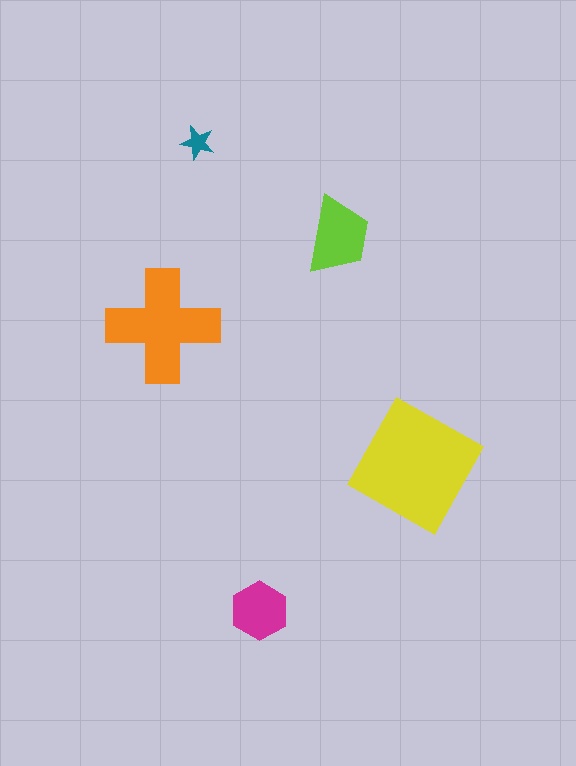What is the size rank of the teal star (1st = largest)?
5th.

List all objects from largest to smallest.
The yellow square, the orange cross, the lime trapezoid, the magenta hexagon, the teal star.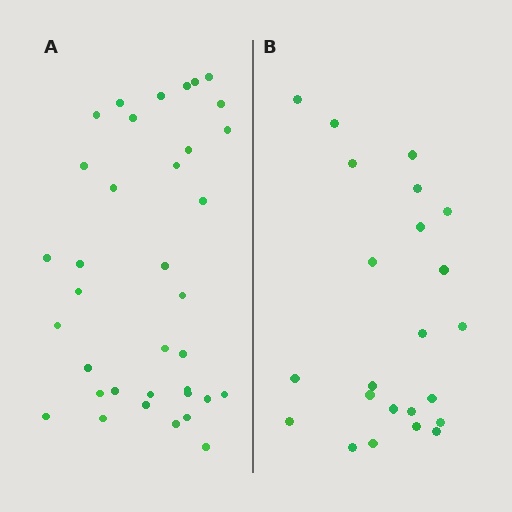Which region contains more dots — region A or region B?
Region A (the left region) has more dots.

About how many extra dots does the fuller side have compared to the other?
Region A has approximately 15 more dots than region B.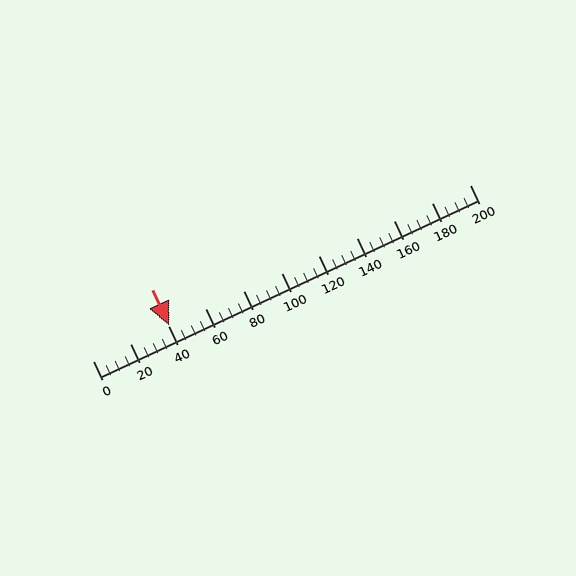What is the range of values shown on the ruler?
The ruler shows values from 0 to 200.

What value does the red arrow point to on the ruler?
The red arrow points to approximately 41.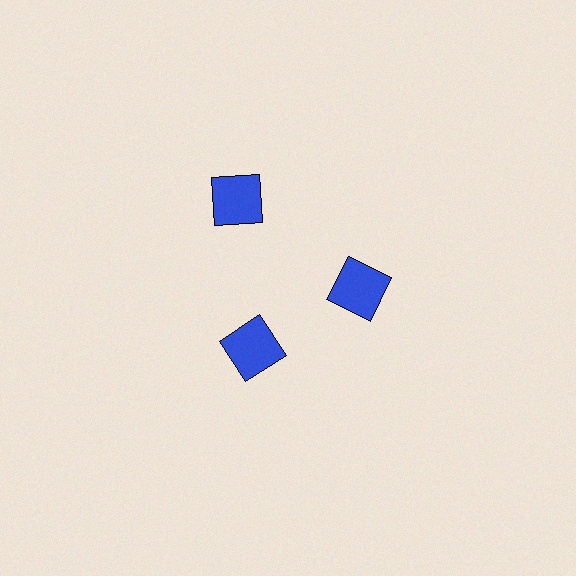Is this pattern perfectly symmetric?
No. The 3 blue squares are arranged in a ring, but one element near the 11 o'clock position is pushed outward from the center, breaking the 3-fold rotational symmetry.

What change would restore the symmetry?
The symmetry would be restored by moving it inward, back onto the ring so that all 3 squares sit at equal angles and equal distance from the center.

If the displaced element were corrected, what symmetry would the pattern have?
It would have 3-fold rotational symmetry — the pattern would map onto itself every 120 degrees.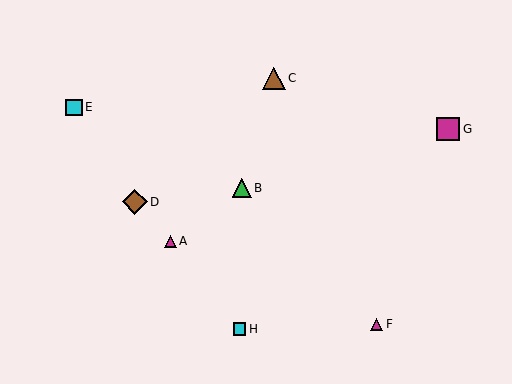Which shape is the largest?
The brown diamond (labeled D) is the largest.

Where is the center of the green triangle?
The center of the green triangle is at (242, 188).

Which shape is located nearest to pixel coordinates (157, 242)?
The magenta triangle (labeled A) at (170, 241) is nearest to that location.